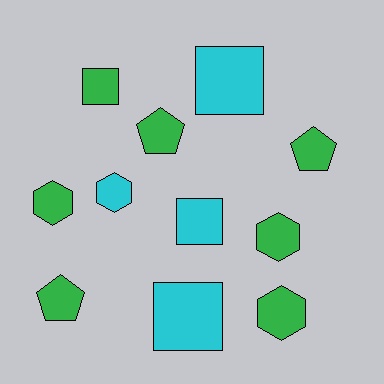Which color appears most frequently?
Green, with 7 objects.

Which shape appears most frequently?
Hexagon, with 4 objects.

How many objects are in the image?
There are 11 objects.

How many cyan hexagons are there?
There is 1 cyan hexagon.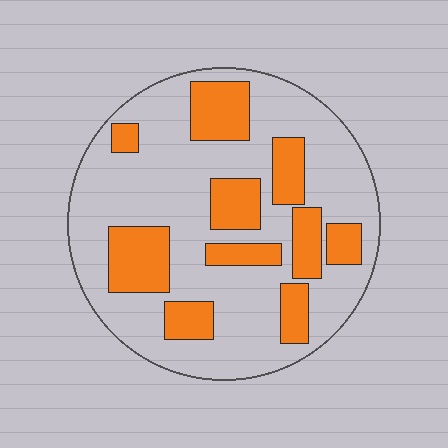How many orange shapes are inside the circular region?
10.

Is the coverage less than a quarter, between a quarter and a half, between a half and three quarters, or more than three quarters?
Between a quarter and a half.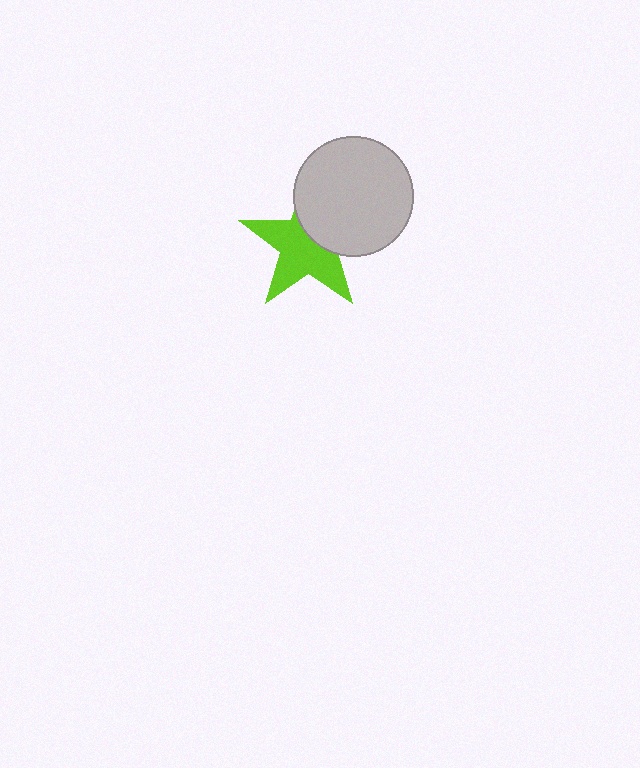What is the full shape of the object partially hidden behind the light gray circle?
The partially hidden object is a lime star.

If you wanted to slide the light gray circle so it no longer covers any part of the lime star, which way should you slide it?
Slide it toward the upper-right — that is the most direct way to separate the two shapes.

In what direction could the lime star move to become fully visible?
The lime star could move toward the lower-left. That would shift it out from behind the light gray circle entirely.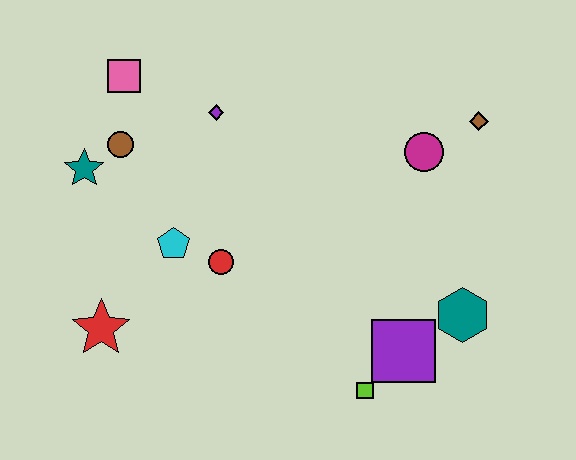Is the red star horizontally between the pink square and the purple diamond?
No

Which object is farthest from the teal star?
The teal hexagon is farthest from the teal star.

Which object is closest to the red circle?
The cyan pentagon is closest to the red circle.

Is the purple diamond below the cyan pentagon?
No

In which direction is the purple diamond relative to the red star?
The purple diamond is above the red star.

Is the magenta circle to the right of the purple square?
Yes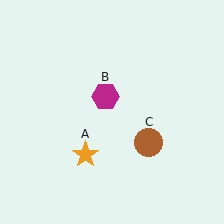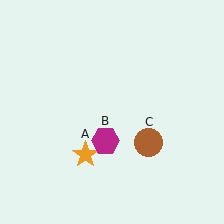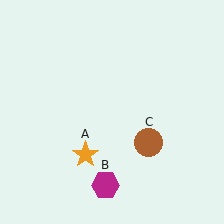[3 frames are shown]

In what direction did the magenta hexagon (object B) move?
The magenta hexagon (object B) moved down.